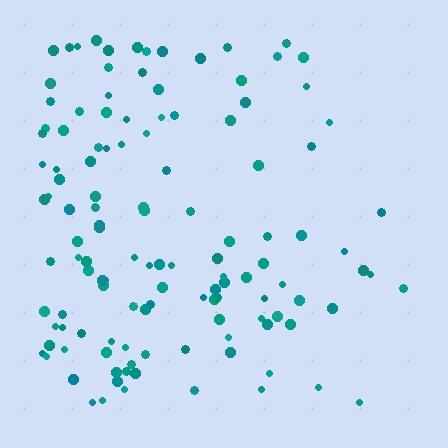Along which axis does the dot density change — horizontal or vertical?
Horizontal.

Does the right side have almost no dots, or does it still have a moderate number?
Still a moderate number, just noticeably fewer than the left.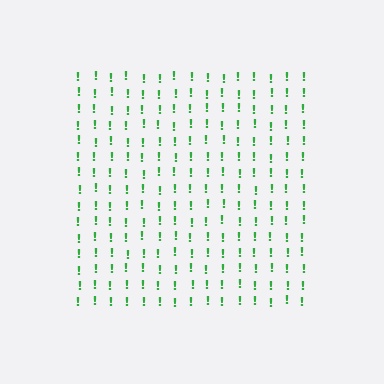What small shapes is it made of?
It is made of small exclamation marks.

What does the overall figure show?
The overall figure shows a square.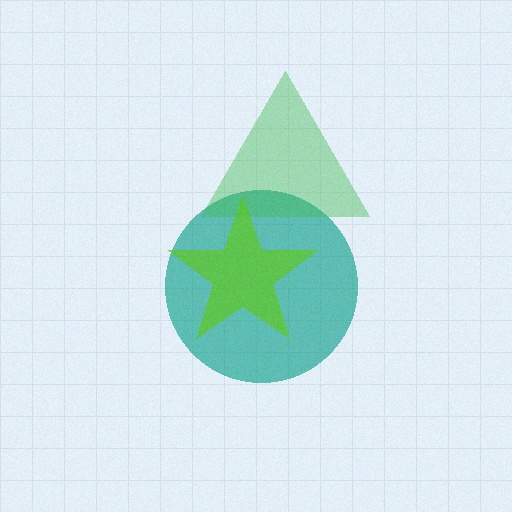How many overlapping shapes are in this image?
There are 3 overlapping shapes in the image.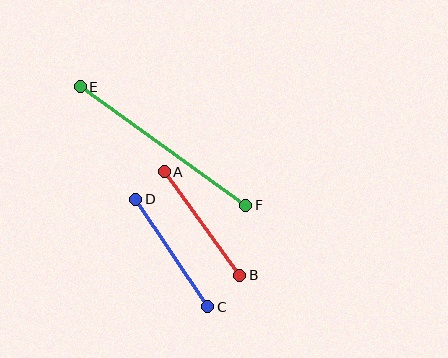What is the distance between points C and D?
The distance is approximately 129 pixels.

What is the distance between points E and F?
The distance is approximately 203 pixels.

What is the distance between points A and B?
The distance is approximately 128 pixels.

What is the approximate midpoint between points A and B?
The midpoint is at approximately (202, 223) pixels.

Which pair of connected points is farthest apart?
Points E and F are farthest apart.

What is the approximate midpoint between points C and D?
The midpoint is at approximately (172, 253) pixels.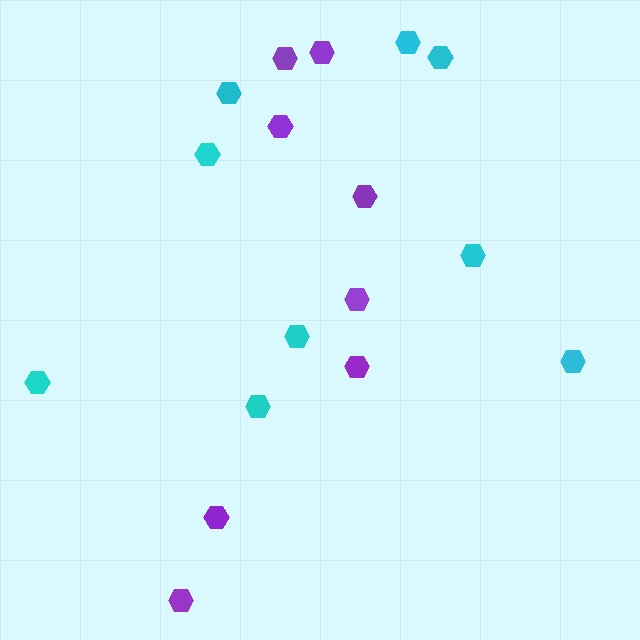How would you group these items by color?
There are 2 groups: one group of purple hexagons (8) and one group of cyan hexagons (9).